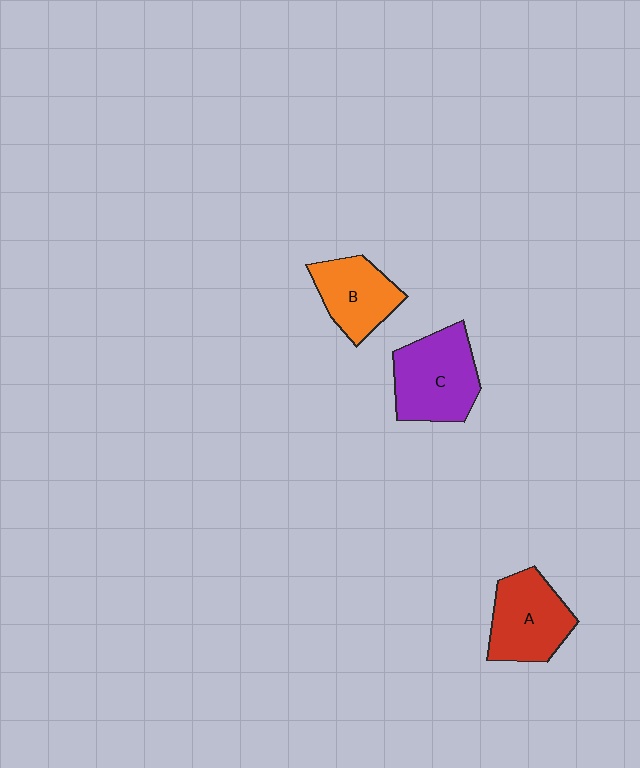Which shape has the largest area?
Shape C (purple).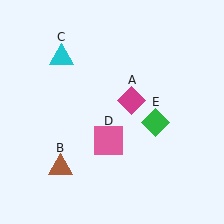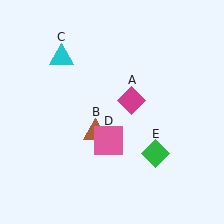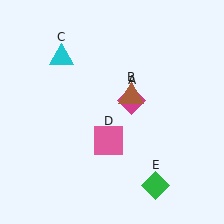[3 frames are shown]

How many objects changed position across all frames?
2 objects changed position: brown triangle (object B), green diamond (object E).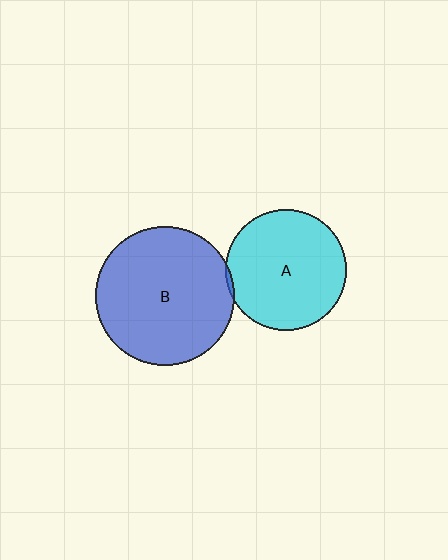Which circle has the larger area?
Circle B (blue).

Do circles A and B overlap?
Yes.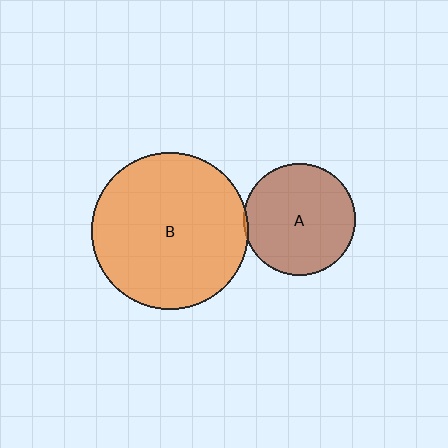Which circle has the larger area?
Circle B (orange).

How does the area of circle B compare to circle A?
Approximately 2.0 times.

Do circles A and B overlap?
Yes.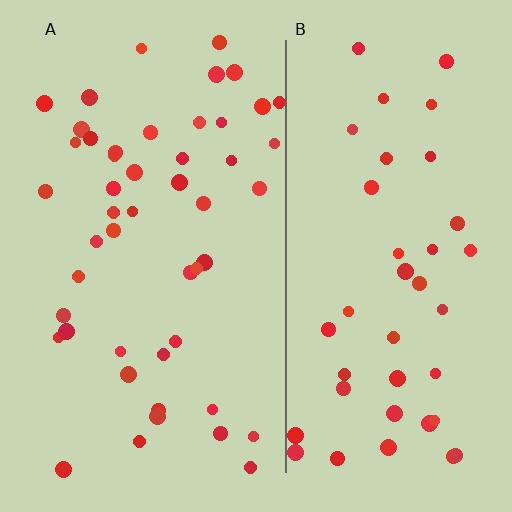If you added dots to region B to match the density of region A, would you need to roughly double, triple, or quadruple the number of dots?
Approximately double.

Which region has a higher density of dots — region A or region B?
A (the left).